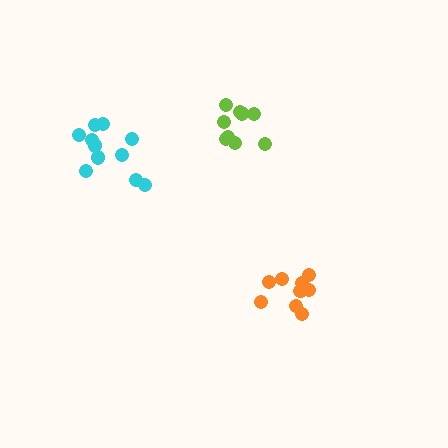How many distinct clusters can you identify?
There are 3 distinct clusters.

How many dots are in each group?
Group 1: 11 dots, Group 2: 9 dots, Group 3: 9 dots (29 total).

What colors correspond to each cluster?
The clusters are colored: cyan, orange, lime.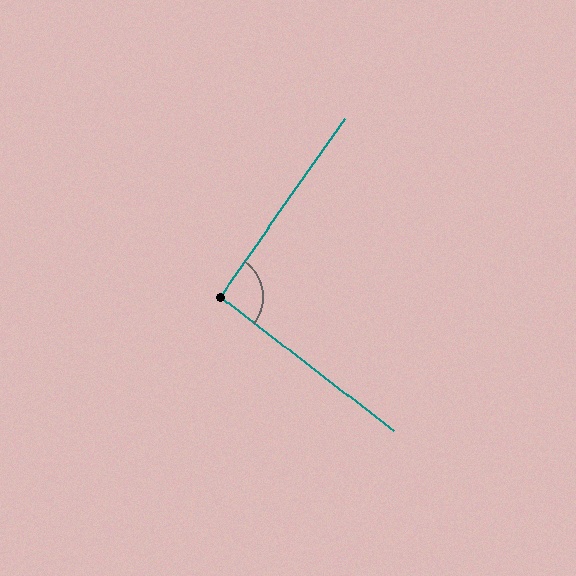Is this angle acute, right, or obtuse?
It is approximately a right angle.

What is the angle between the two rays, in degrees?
Approximately 93 degrees.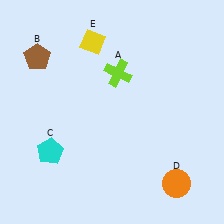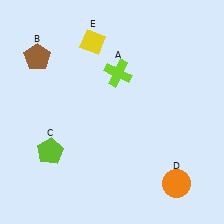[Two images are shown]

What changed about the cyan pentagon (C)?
In Image 1, C is cyan. In Image 2, it changed to lime.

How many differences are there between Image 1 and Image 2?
There is 1 difference between the two images.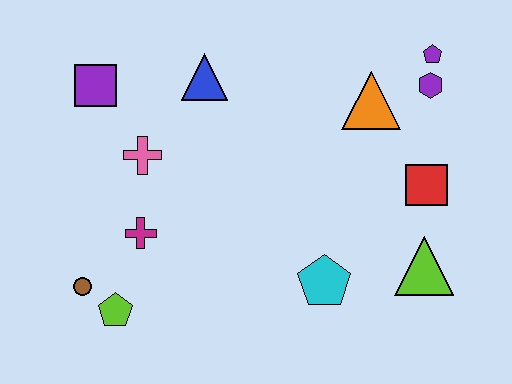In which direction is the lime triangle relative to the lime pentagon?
The lime triangle is to the right of the lime pentagon.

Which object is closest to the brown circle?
The lime pentagon is closest to the brown circle.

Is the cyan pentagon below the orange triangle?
Yes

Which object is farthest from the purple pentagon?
The brown circle is farthest from the purple pentagon.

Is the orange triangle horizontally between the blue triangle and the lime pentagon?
No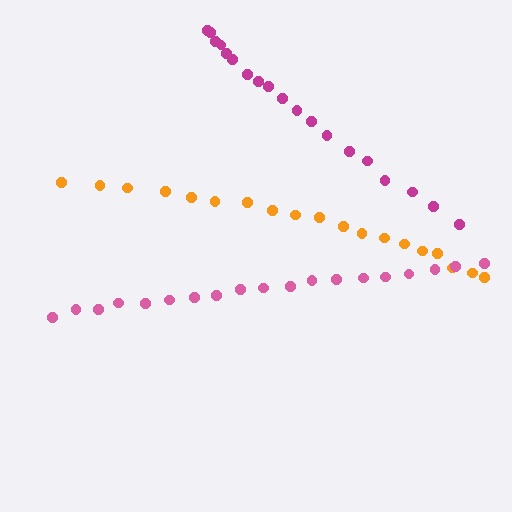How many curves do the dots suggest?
There are 3 distinct paths.